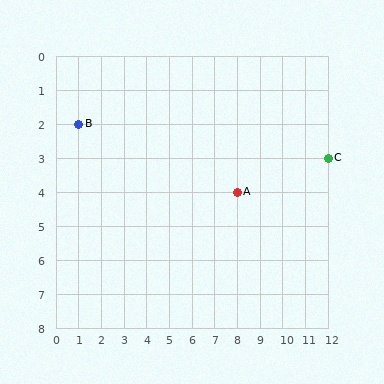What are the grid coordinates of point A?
Point A is at grid coordinates (8, 4).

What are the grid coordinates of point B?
Point B is at grid coordinates (1, 2).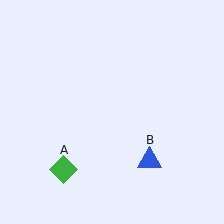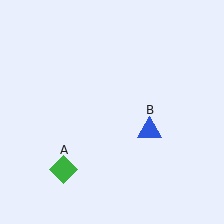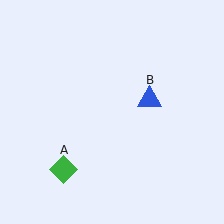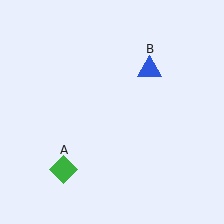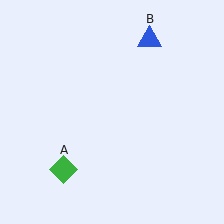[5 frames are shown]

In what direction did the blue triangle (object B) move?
The blue triangle (object B) moved up.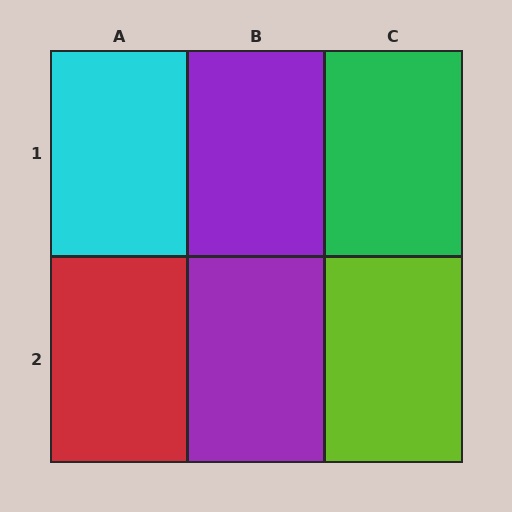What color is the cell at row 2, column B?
Purple.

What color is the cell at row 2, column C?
Lime.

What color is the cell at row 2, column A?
Red.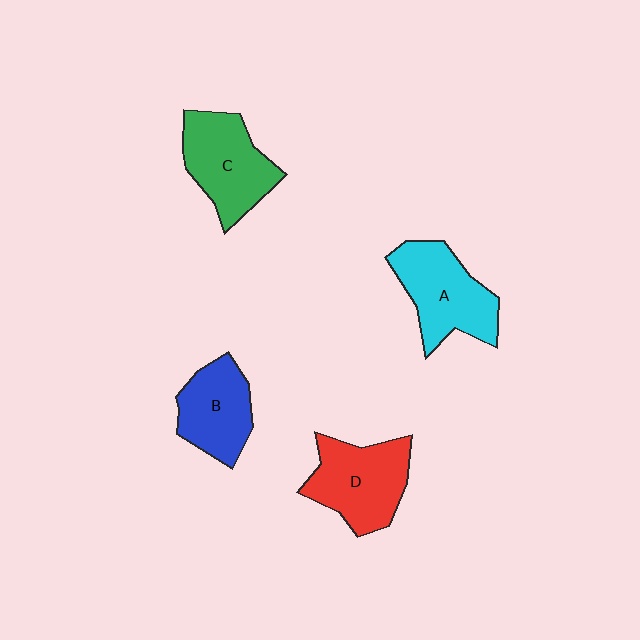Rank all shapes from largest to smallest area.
From largest to smallest: A (cyan), D (red), C (green), B (blue).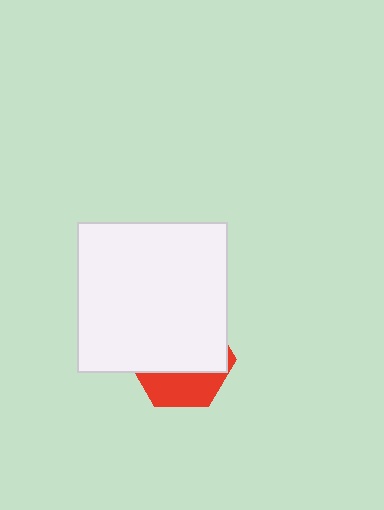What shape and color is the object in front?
The object in front is a white square.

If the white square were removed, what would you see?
You would see the complete red hexagon.